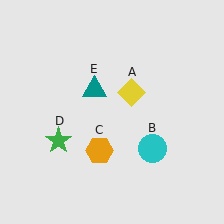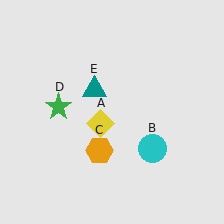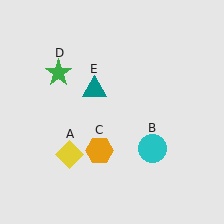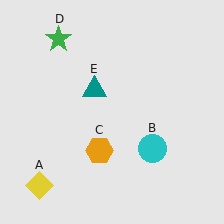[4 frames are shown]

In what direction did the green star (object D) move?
The green star (object D) moved up.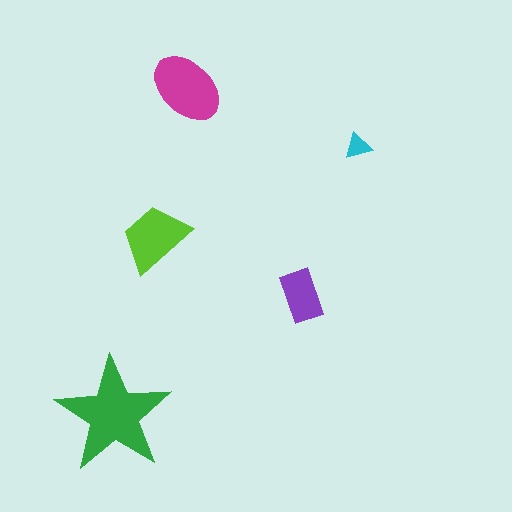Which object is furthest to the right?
The cyan triangle is rightmost.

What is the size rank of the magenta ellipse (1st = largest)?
2nd.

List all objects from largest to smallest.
The green star, the magenta ellipse, the lime trapezoid, the purple rectangle, the cyan triangle.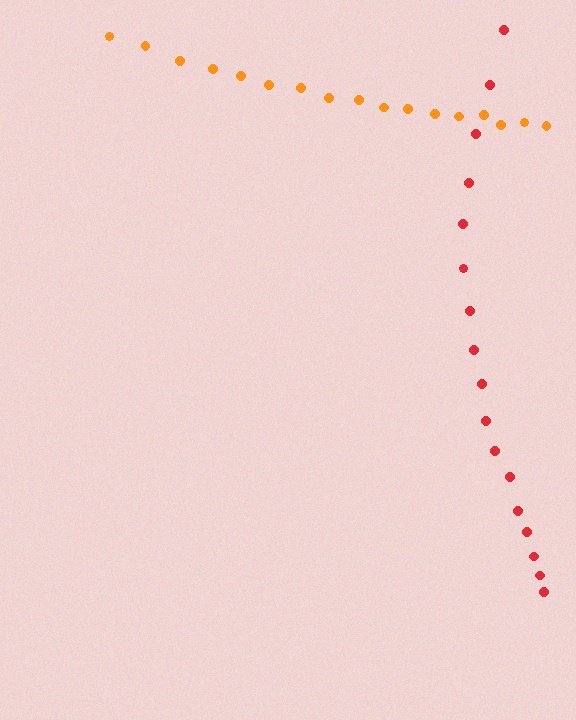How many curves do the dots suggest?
There are 2 distinct paths.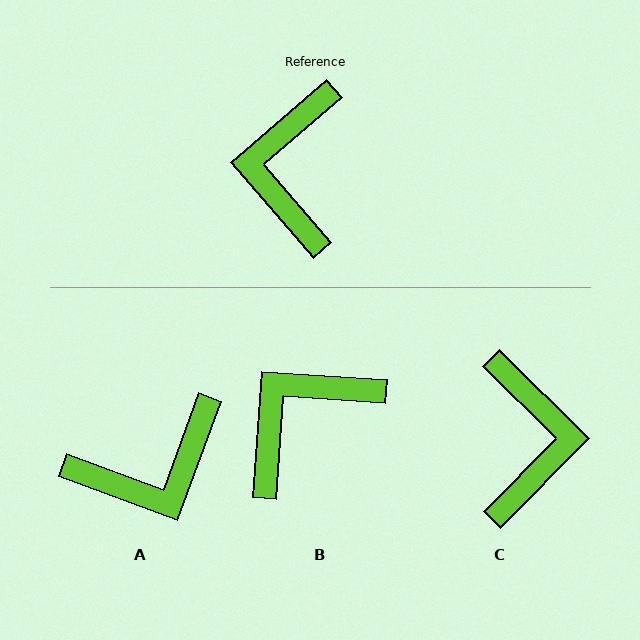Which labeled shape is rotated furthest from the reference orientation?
C, about 176 degrees away.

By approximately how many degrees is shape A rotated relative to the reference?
Approximately 119 degrees counter-clockwise.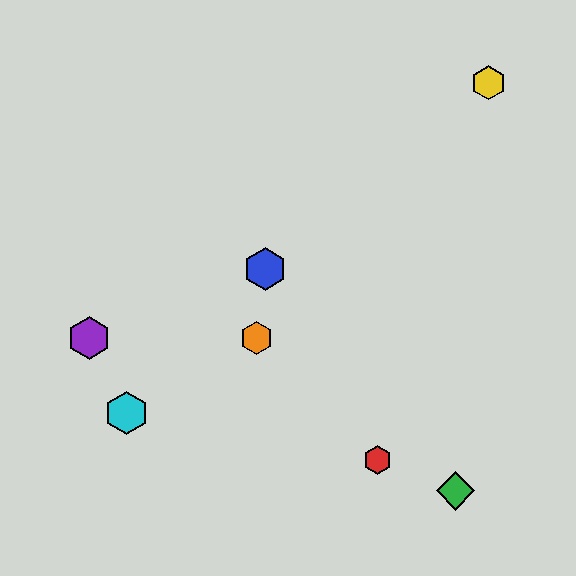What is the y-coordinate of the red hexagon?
The red hexagon is at y≈460.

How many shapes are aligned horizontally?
2 shapes (the purple hexagon, the orange hexagon) are aligned horizontally.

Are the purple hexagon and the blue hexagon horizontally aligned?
No, the purple hexagon is at y≈338 and the blue hexagon is at y≈269.